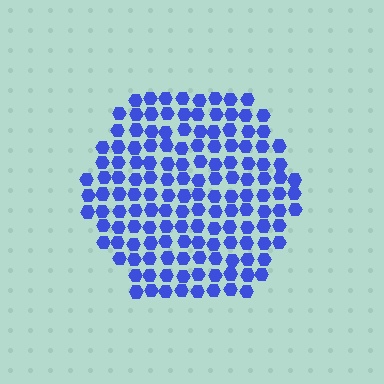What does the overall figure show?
The overall figure shows a hexagon.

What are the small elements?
The small elements are hexagons.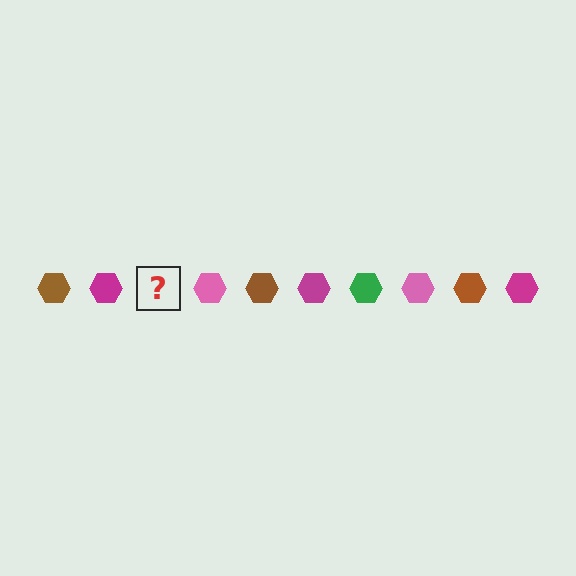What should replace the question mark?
The question mark should be replaced with a green hexagon.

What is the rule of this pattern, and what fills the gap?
The rule is that the pattern cycles through brown, magenta, green, pink hexagons. The gap should be filled with a green hexagon.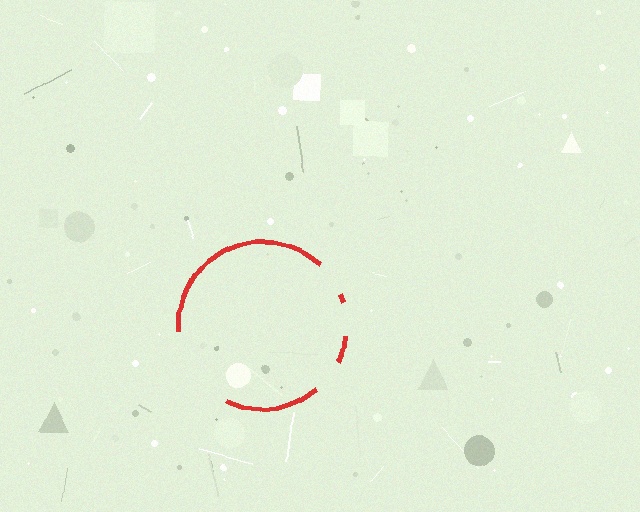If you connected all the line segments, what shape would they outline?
They would outline a circle.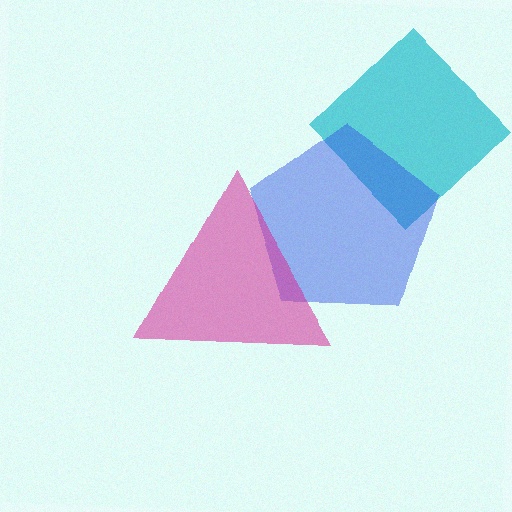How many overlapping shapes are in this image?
There are 3 overlapping shapes in the image.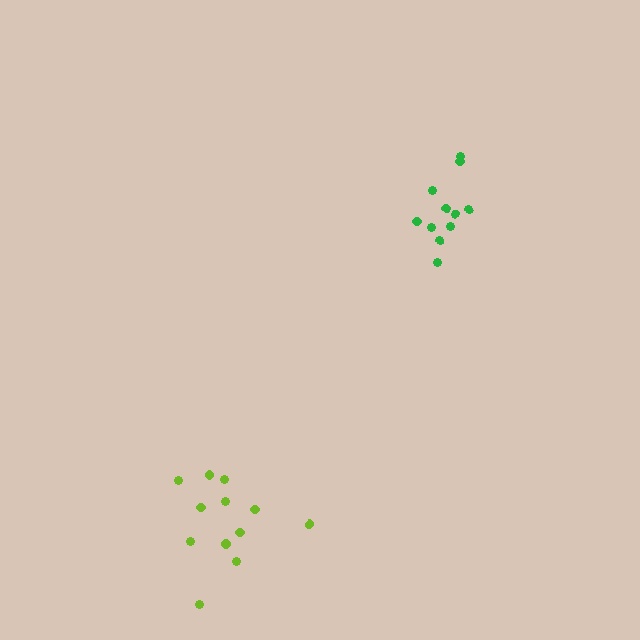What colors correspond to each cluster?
The clusters are colored: green, lime.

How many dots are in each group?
Group 1: 11 dots, Group 2: 12 dots (23 total).